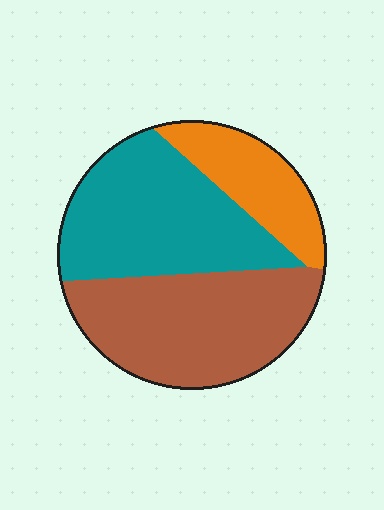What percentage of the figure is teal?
Teal takes up between a quarter and a half of the figure.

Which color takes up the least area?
Orange, at roughly 20%.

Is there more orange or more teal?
Teal.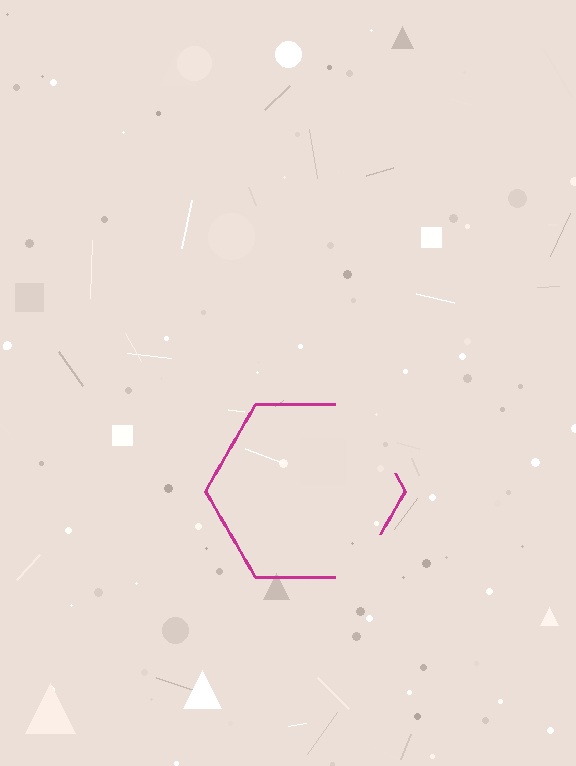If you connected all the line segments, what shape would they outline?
They would outline a hexagon.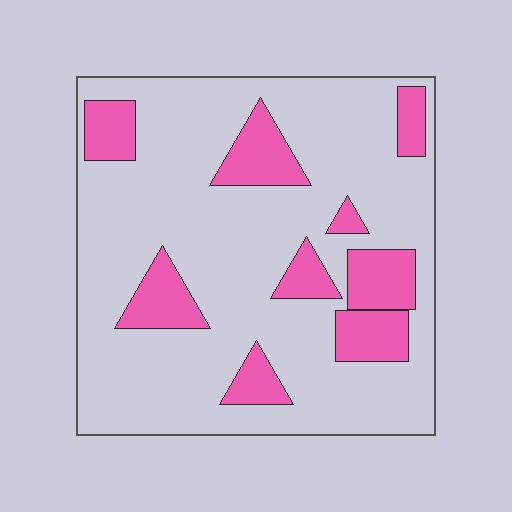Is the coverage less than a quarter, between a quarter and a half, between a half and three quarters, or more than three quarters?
Less than a quarter.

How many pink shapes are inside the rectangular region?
9.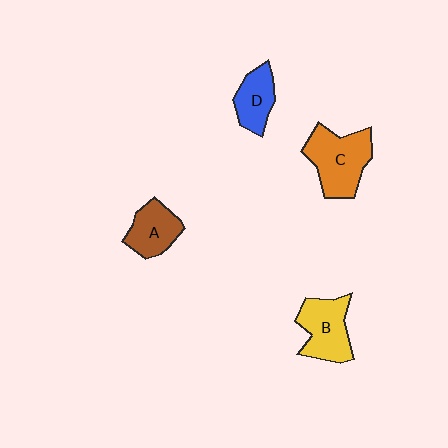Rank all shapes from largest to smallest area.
From largest to smallest: C (orange), B (yellow), A (brown), D (blue).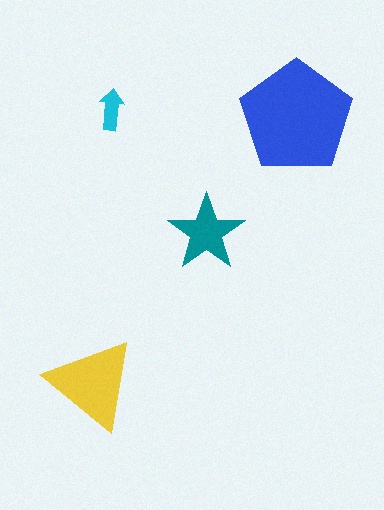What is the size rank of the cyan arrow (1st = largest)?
4th.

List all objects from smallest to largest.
The cyan arrow, the teal star, the yellow triangle, the blue pentagon.